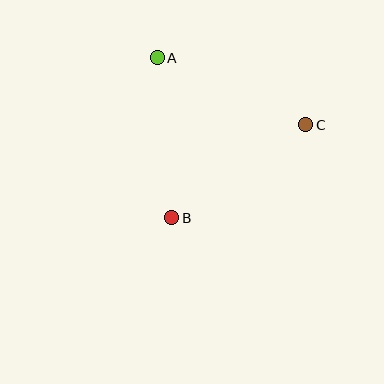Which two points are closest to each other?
Points A and B are closest to each other.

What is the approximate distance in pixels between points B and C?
The distance between B and C is approximately 163 pixels.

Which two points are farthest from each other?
Points A and C are farthest from each other.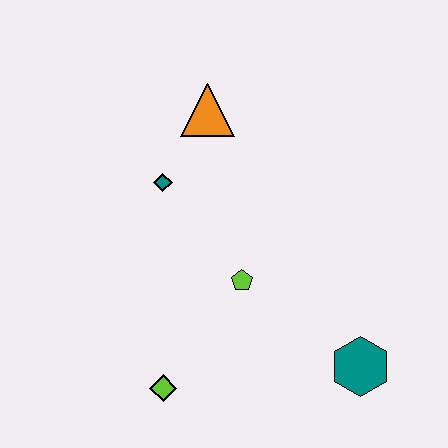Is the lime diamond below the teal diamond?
Yes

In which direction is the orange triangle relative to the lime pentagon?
The orange triangle is above the lime pentagon.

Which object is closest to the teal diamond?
The orange triangle is closest to the teal diamond.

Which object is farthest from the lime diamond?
The orange triangle is farthest from the lime diamond.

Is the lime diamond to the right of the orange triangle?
No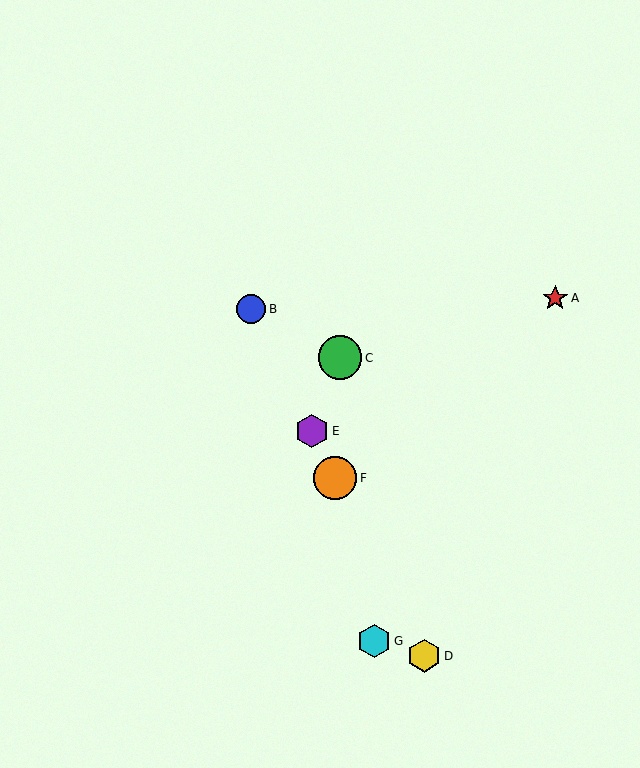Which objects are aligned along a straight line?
Objects B, D, E, F are aligned along a straight line.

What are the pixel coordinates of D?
Object D is at (424, 656).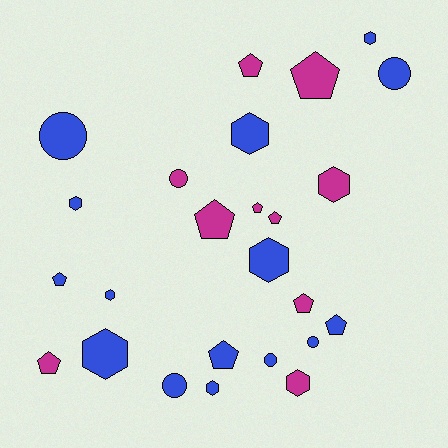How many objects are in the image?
There are 25 objects.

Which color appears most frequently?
Blue, with 15 objects.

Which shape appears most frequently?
Pentagon, with 10 objects.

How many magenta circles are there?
There is 1 magenta circle.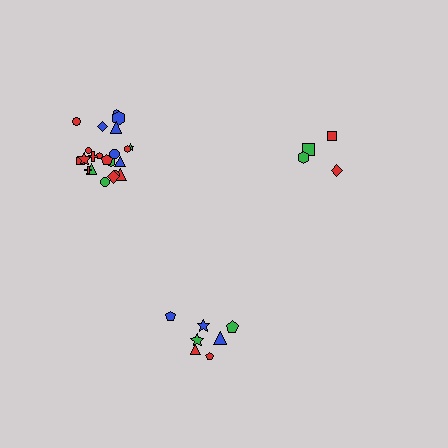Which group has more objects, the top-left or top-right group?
The top-left group.